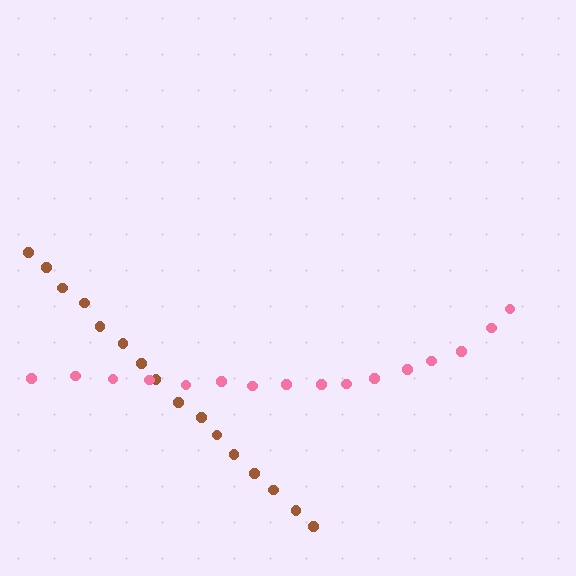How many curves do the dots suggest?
There are 2 distinct paths.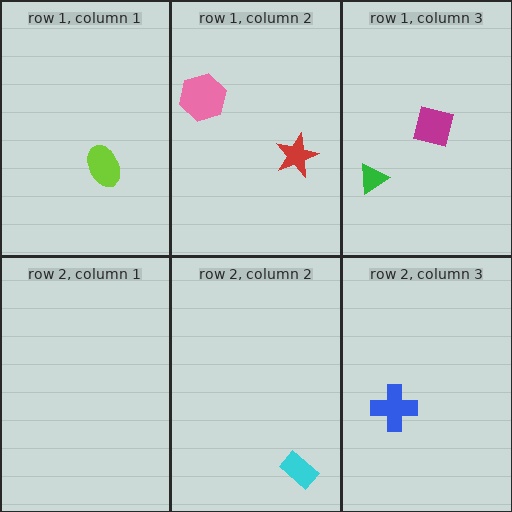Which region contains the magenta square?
The row 1, column 3 region.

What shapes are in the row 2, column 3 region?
The blue cross.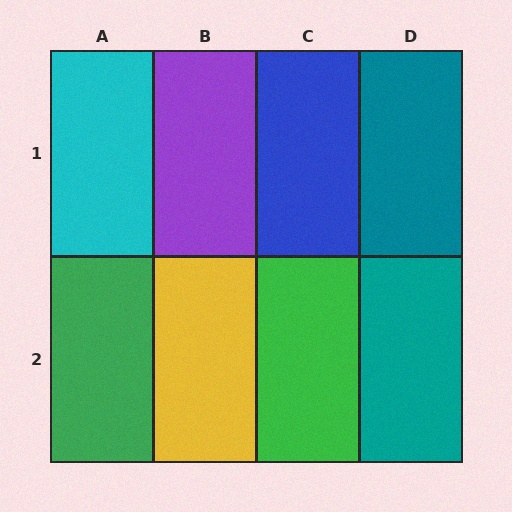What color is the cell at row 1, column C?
Blue.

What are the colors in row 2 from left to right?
Green, yellow, green, teal.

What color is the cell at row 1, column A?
Cyan.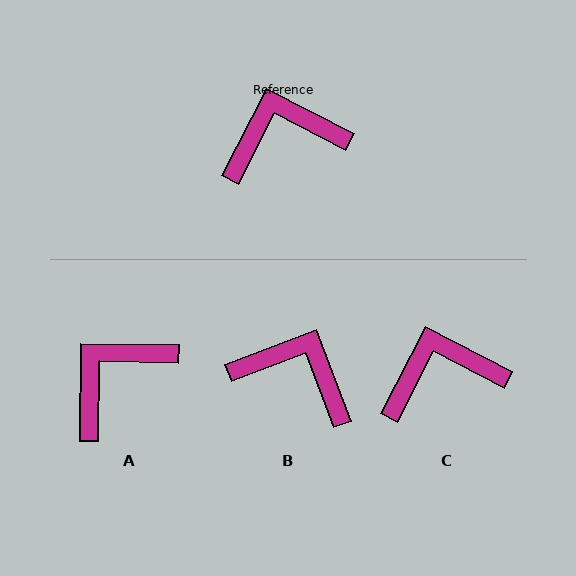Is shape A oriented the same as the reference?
No, it is off by about 26 degrees.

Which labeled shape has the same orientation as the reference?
C.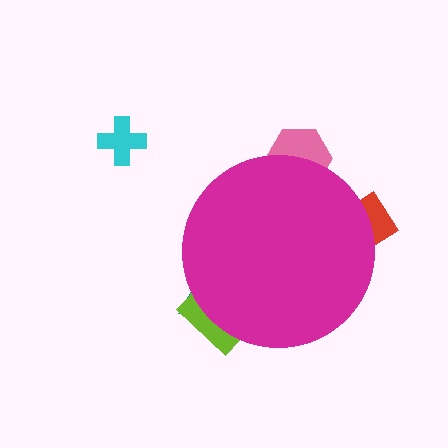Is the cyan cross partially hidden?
No, the cyan cross is fully visible.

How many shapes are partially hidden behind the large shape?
4 shapes are partially hidden.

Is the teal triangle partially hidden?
Yes, the teal triangle is partially hidden behind the magenta circle.